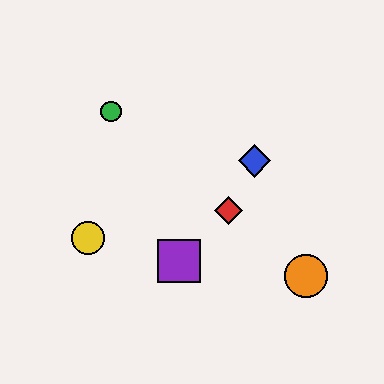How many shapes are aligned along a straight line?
3 shapes (the red diamond, the green circle, the orange circle) are aligned along a straight line.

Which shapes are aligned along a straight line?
The red diamond, the green circle, the orange circle are aligned along a straight line.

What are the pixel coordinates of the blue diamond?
The blue diamond is at (254, 161).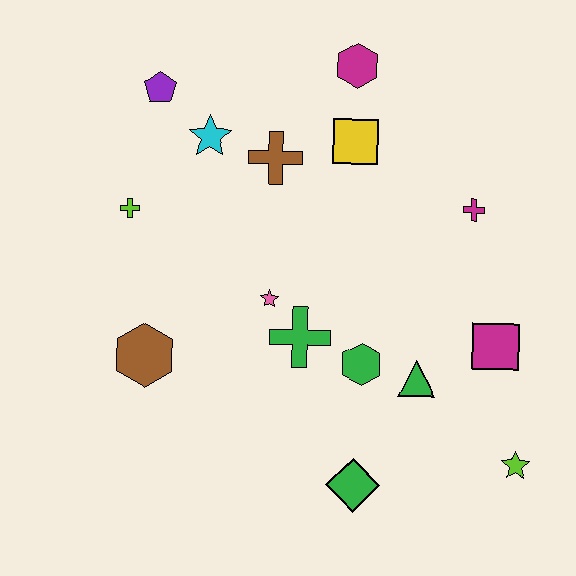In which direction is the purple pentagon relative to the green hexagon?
The purple pentagon is above the green hexagon.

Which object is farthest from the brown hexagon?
The lime star is farthest from the brown hexagon.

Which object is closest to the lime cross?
The cyan star is closest to the lime cross.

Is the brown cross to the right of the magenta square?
No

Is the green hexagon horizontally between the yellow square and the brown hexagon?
No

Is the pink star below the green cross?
No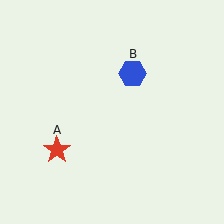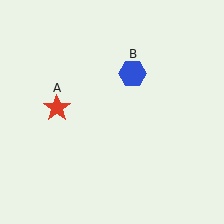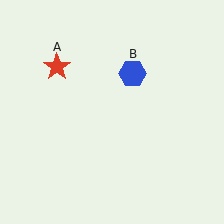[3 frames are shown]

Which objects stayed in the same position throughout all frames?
Blue hexagon (object B) remained stationary.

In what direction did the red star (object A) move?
The red star (object A) moved up.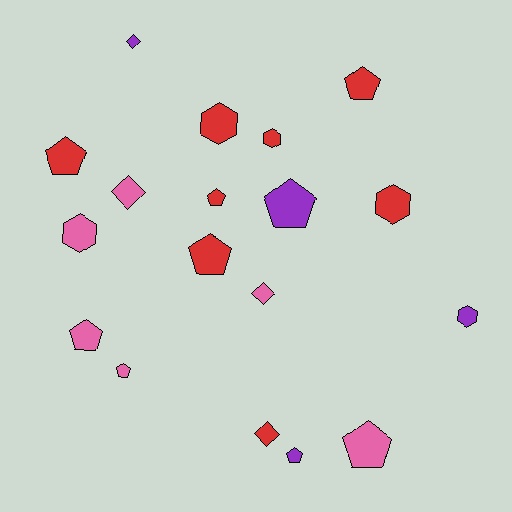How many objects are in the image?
There are 18 objects.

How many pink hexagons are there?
There is 1 pink hexagon.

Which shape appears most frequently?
Pentagon, with 9 objects.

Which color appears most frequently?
Red, with 8 objects.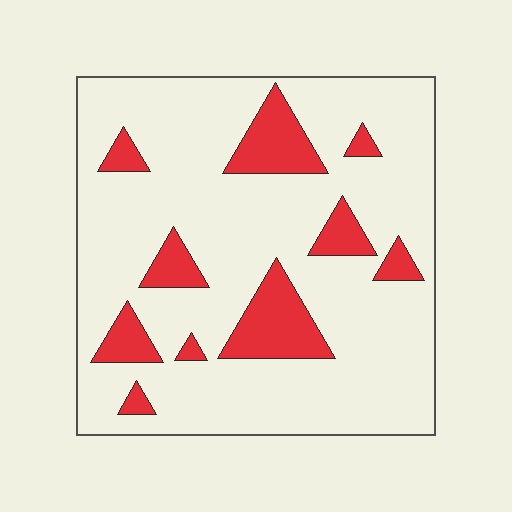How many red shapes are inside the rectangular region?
10.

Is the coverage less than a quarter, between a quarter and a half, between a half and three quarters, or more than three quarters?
Less than a quarter.